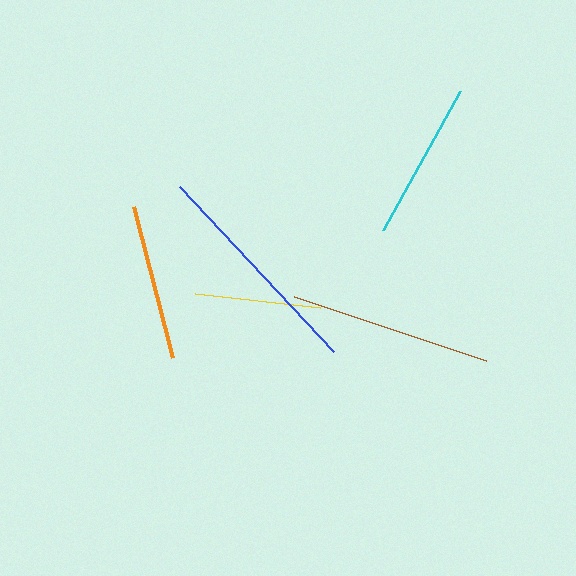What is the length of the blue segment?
The blue segment is approximately 226 pixels long.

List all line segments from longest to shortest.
From longest to shortest: blue, brown, cyan, orange, yellow.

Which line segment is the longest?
The blue line is the longest at approximately 226 pixels.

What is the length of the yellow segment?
The yellow segment is approximately 125 pixels long.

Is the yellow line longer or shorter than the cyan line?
The cyan line is longer than the yellow line.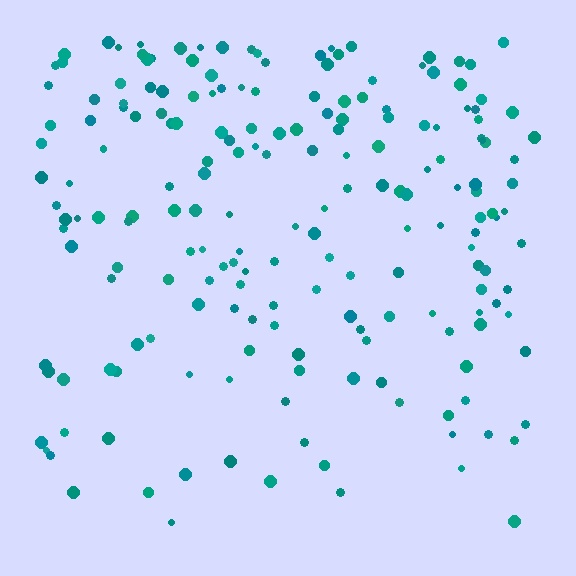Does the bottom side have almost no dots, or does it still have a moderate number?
Still a moderate number, just noticeably fewer than the top.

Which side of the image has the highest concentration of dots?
The top.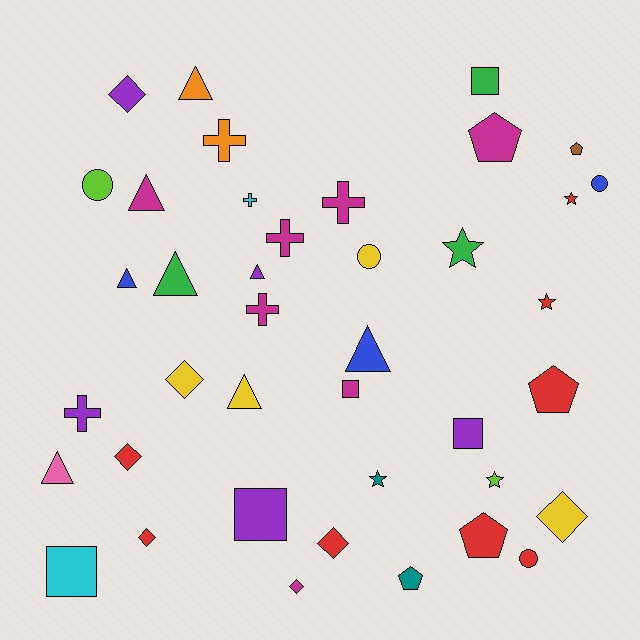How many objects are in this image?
There are 40 objects.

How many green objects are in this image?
There are 3 green objects.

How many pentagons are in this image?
There are 5 pentagons.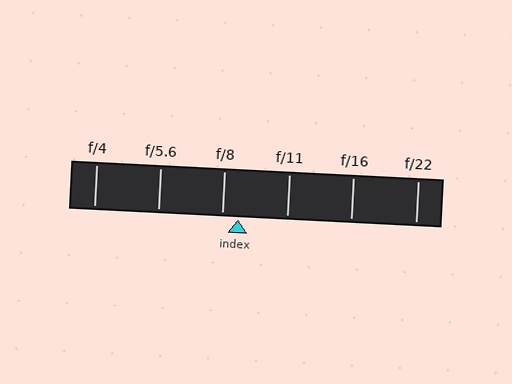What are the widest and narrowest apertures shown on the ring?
The widest aperture shown is f/4 and the narrowest is f/22.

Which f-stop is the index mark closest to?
The index mark is closest to f/8.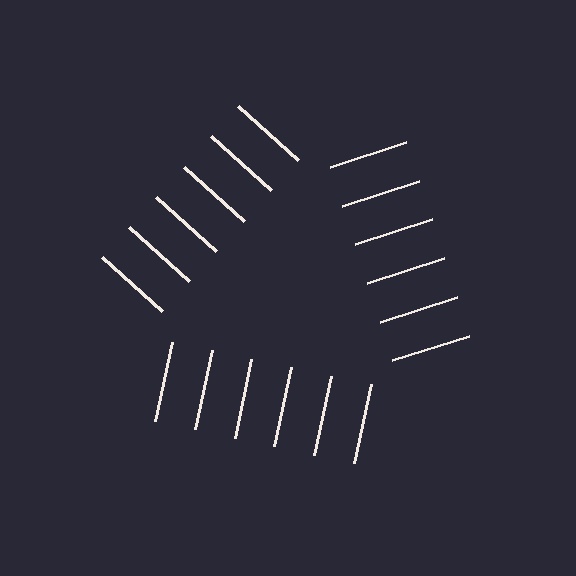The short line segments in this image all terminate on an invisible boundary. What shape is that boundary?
An illusory triangle — the line segments terminate on its edges but no continuous stroke is drawn.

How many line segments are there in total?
18 — 6 along each of the 3 edges.